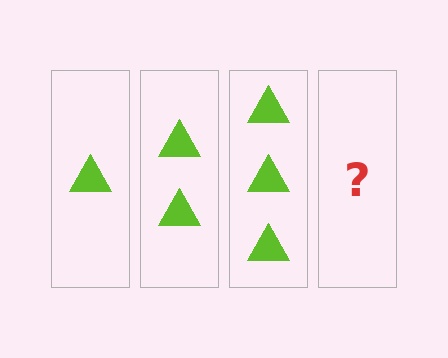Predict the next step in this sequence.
The next step is 4 triangles.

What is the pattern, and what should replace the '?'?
The pattern is that each step adds one more triangle. The '?' should be 4 triangles.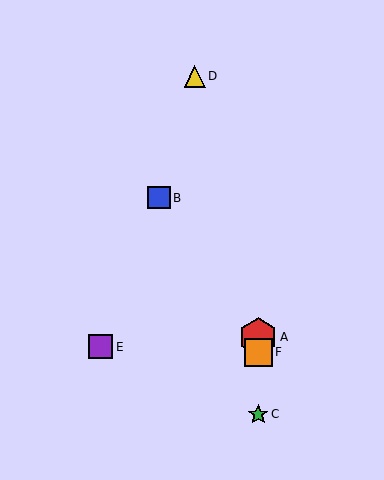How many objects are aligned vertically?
3 objects (A, C, F) are aligned vertically.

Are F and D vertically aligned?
No, F is at x≈258 and D is at x≈195.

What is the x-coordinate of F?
Object F is at x≈258.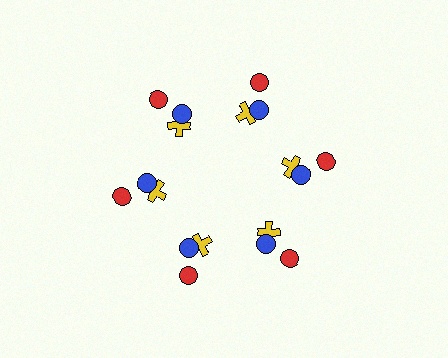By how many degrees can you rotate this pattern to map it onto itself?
The pattern maps onto itself every 60 degrees of rotation.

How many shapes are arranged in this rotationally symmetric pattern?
There are 18 shapes, arranged in 6 groups of 3.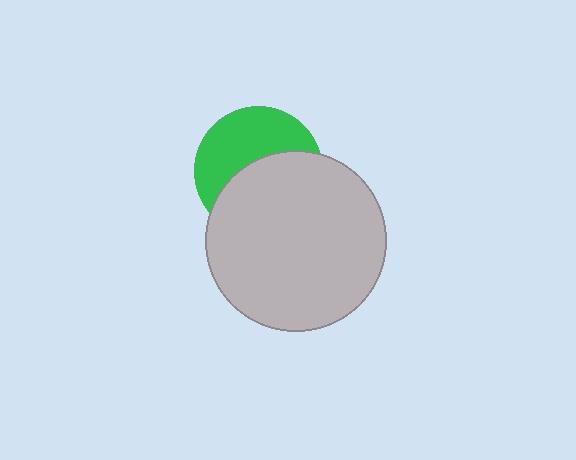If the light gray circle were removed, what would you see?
You would see the complete green circle.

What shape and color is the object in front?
The object in front is a light gray circle.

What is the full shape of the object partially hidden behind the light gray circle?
The partially hidden object is a green circle.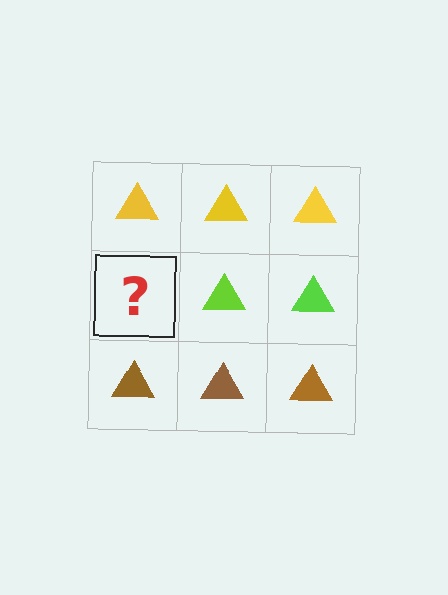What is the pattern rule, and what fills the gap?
The rule is that each row has a consistent color. The gap should be filled with a lime triangle.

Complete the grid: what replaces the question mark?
The question mark should be replaced with a lime triangle.